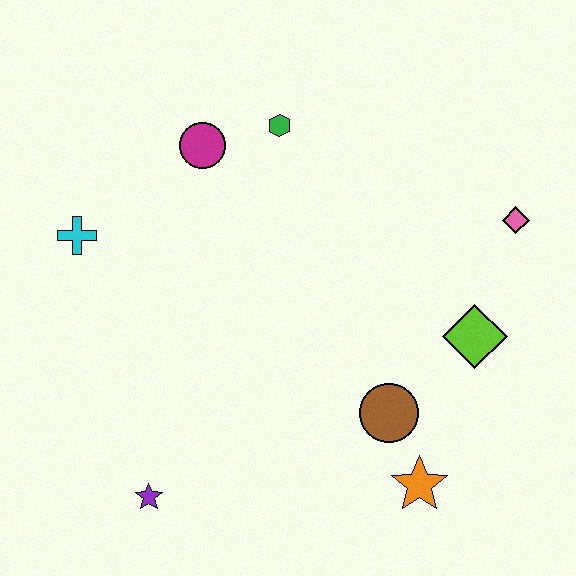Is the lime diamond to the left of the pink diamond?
Yes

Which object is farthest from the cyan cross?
The pink diamond is farthest from the cyan cross.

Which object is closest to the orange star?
The brown circle is closest to the orange star.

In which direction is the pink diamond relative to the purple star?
The pink diamond is to the right of the purple star.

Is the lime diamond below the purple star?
No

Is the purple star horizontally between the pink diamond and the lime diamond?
No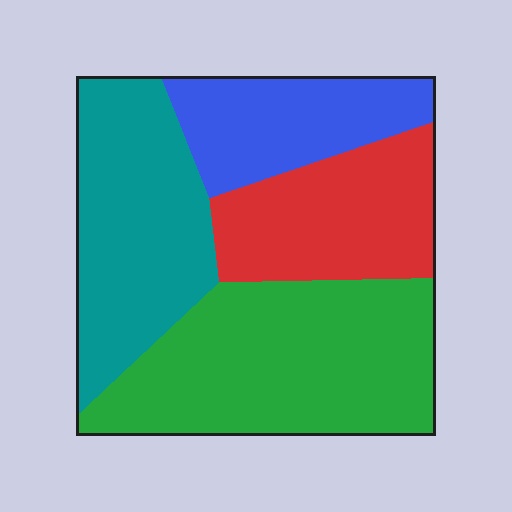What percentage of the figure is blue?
Blue covers around 15% of the figure.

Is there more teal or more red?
Teal.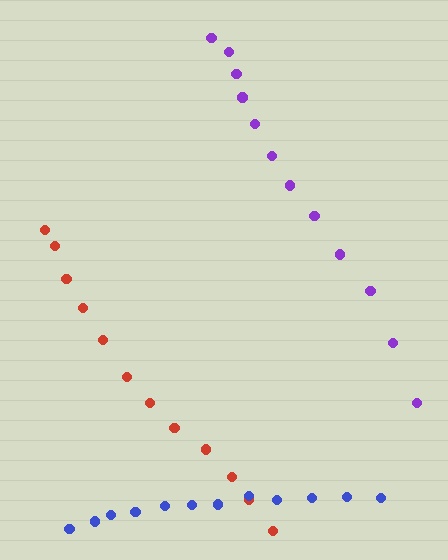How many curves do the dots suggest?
There are 3 distinct paths.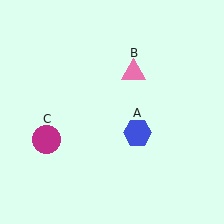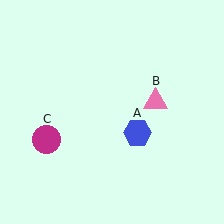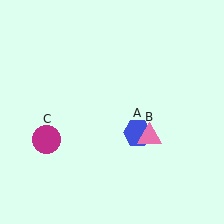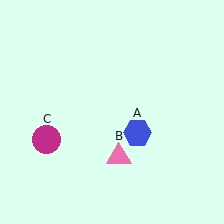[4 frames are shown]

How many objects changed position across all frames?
1 object changed position: pink triangle (object B).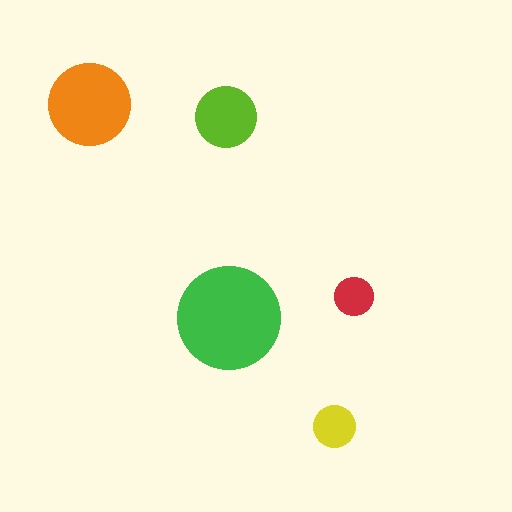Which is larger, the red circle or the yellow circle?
The yellow one.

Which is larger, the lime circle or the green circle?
The green one.